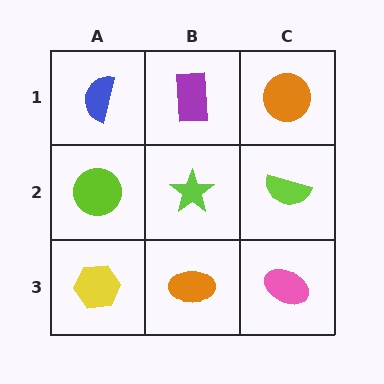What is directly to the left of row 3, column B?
A yellow hexagon.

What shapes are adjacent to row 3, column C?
A lime semicircle (row 2, column C), an orange ellipse (row 3, column B).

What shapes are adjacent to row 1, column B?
A lime star (row 2, column B), a blue semicircle (row 1, column A), an orange circle (row 1, column C).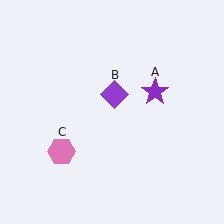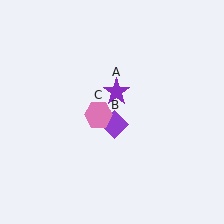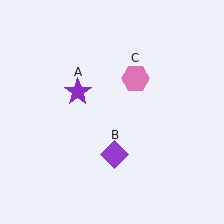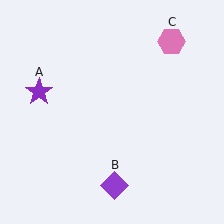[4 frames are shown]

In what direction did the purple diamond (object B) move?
The purple diamond (object B) moved down.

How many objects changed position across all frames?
3 objects changed position: purple star (object A), purple diamond (object B), pink hexagon (object C).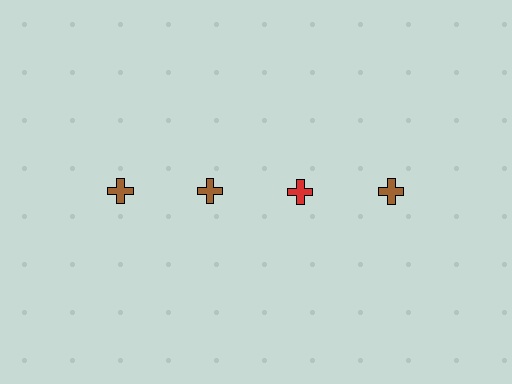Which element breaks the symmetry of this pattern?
The red cross in the top row, center column breaks the symmetry. All other shapes are brown crosses.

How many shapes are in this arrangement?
There are 4 shapes arranged in a grid pattern.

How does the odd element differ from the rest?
It has a different color: red instead of brown.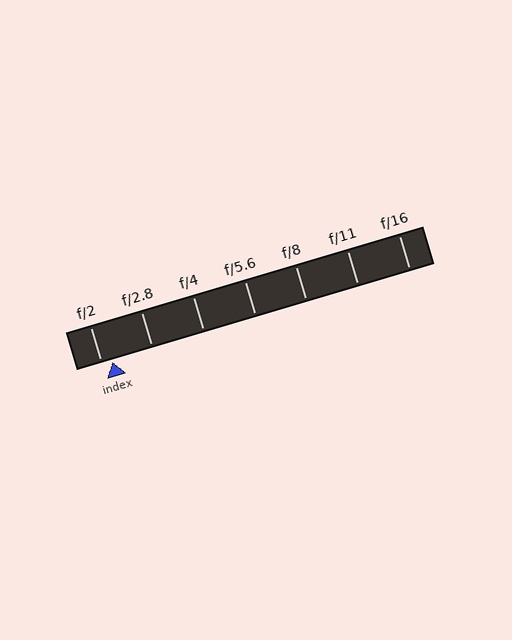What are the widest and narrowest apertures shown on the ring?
The widest aperture shown is f/2 and the narrowest is f/16.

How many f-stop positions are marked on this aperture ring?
There are 7 f-stop positions marked.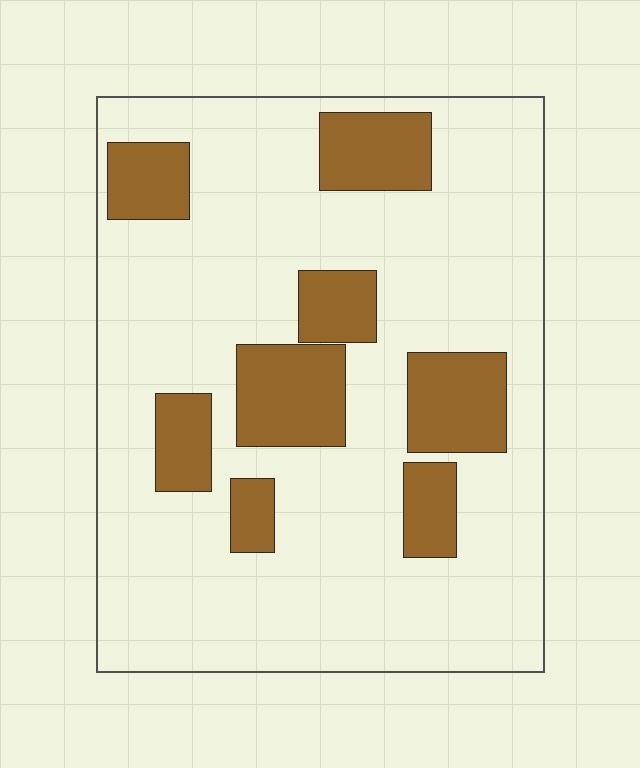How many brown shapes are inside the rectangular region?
8.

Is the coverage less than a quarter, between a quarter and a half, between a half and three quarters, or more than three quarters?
Less than a quarter.